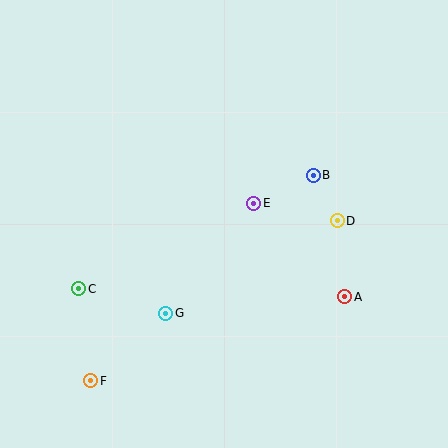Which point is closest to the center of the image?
Point E at (254, 203) is closest to the center.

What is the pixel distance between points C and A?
The distance between C and A is 266 pixels.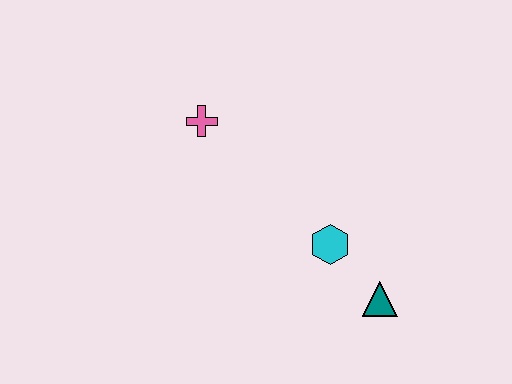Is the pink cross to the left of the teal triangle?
Yes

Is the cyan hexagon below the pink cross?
Yes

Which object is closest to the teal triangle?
The cyan hexagon is closest to the teal triangle.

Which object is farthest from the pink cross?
The teal triangle is farthest from the pink cross.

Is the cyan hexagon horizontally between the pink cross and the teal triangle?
Yes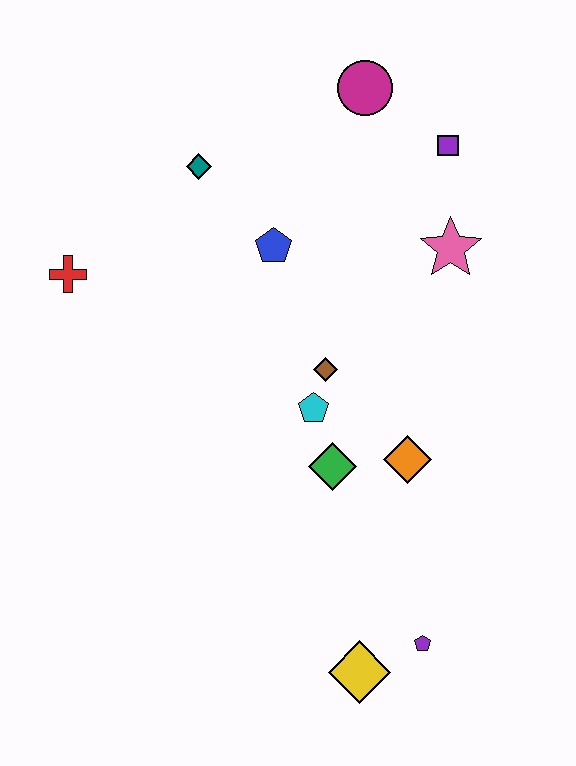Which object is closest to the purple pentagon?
The yellow diamond is closest to the purple pentagon.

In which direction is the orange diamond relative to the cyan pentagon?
The orange diamond is to the right of the cyan pentagon.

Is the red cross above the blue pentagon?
No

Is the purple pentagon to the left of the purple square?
Yes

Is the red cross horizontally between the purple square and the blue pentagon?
No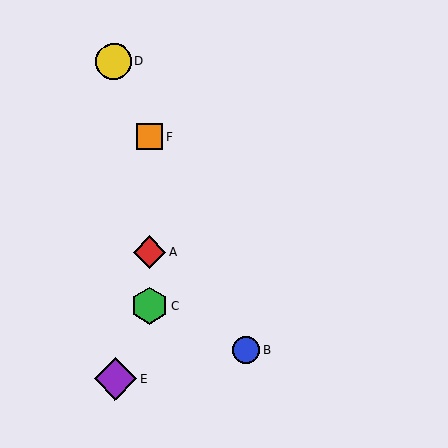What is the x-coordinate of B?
Object B is at x≈246.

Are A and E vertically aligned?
No, A is at x≈149 and E is at x≈115.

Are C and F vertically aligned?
Yes, both are at x≈149.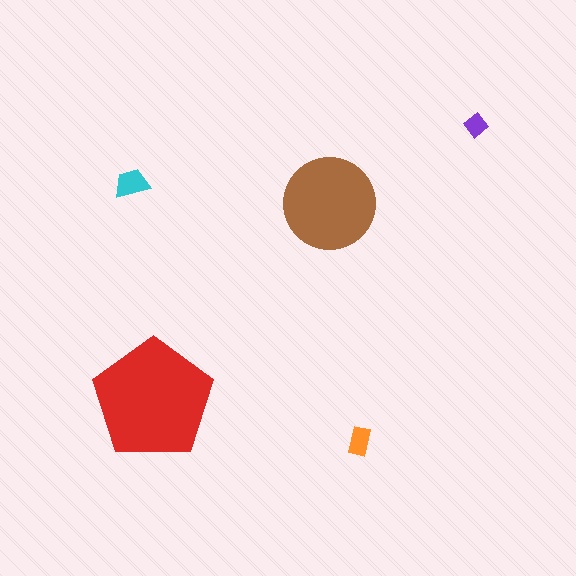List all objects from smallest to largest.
The purple diamond, the orange rectangle, the cyan trapezoid, the brown circle, the red pentagon.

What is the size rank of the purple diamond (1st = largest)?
5th.